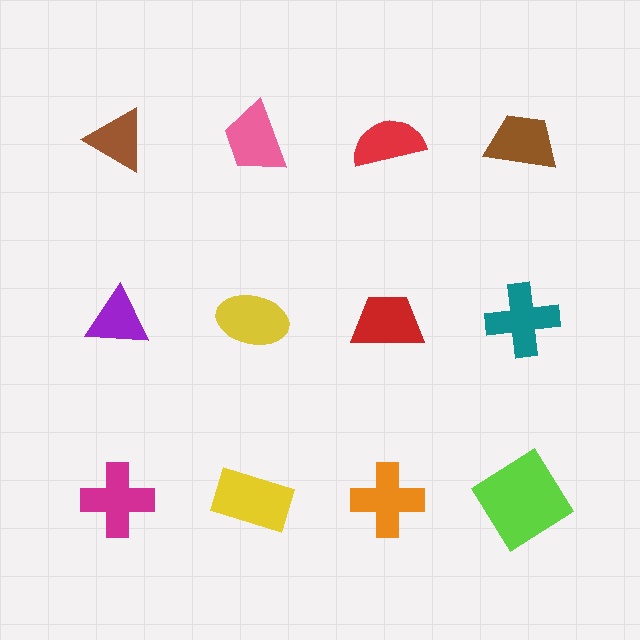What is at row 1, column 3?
A red semicircle.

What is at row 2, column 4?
A teal cross.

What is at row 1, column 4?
A brown trapezoid.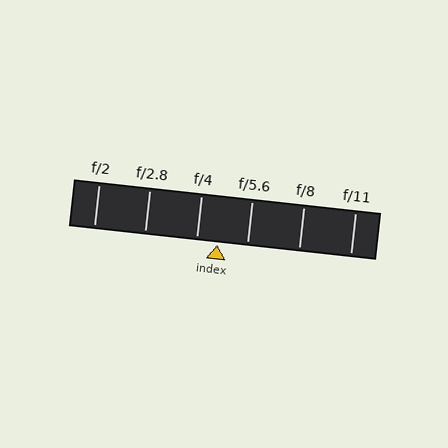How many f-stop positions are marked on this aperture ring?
There are 6 f-stop positions marked.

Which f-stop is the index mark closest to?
The index mark is closest to f/4.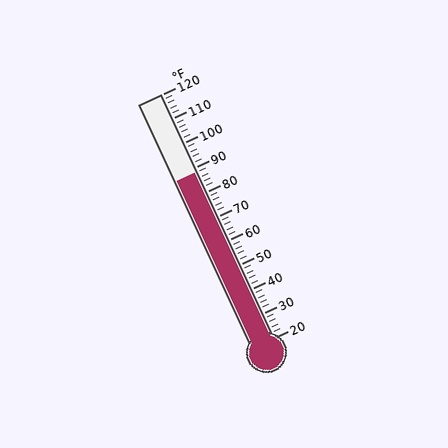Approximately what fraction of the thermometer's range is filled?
The thermometer is filled to approximately 70% of its range.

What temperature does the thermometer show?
The thermometer shows approximately 88°F.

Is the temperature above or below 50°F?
The temperature is above 50°F.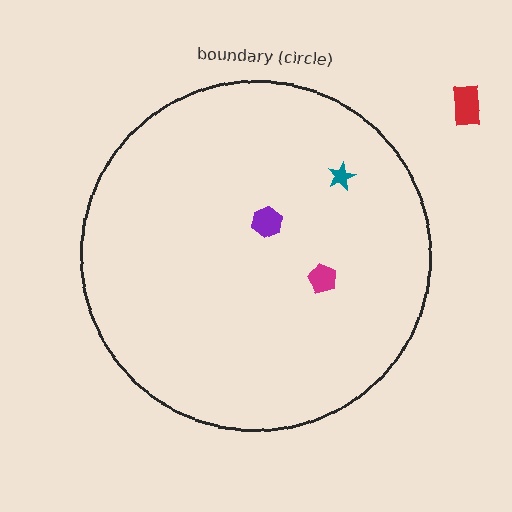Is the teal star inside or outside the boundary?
Inside.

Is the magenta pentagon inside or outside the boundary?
Inside.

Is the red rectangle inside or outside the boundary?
Outside.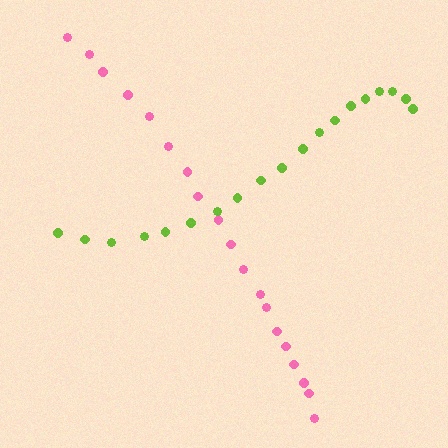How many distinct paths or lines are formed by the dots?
There are 2 distinct paths.